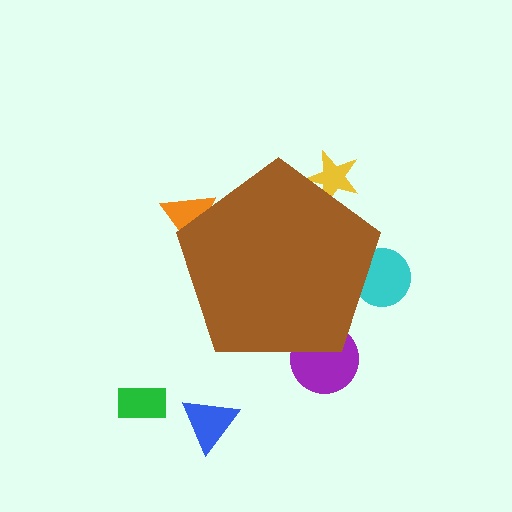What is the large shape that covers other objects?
A brown pentagon.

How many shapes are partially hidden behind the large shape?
4 shapes are partially hidden.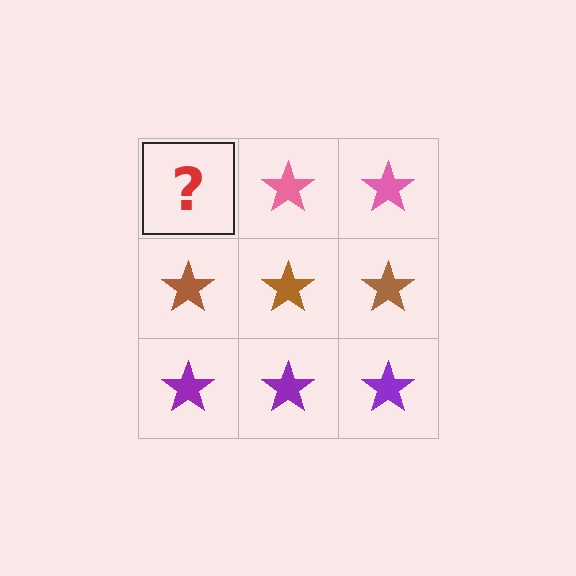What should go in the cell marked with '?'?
The missing cell should contain a pink star.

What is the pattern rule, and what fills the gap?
The rule is that each row has a consistent color. The gap should be filled with a pink star.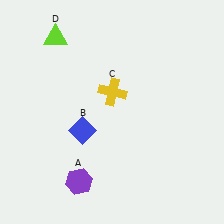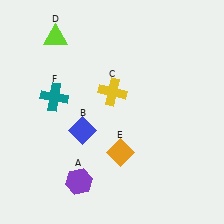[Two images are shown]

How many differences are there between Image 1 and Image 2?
There are 2 differences between the two images.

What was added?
An orange diamond (E), a teal cross (F) were added in Image 2.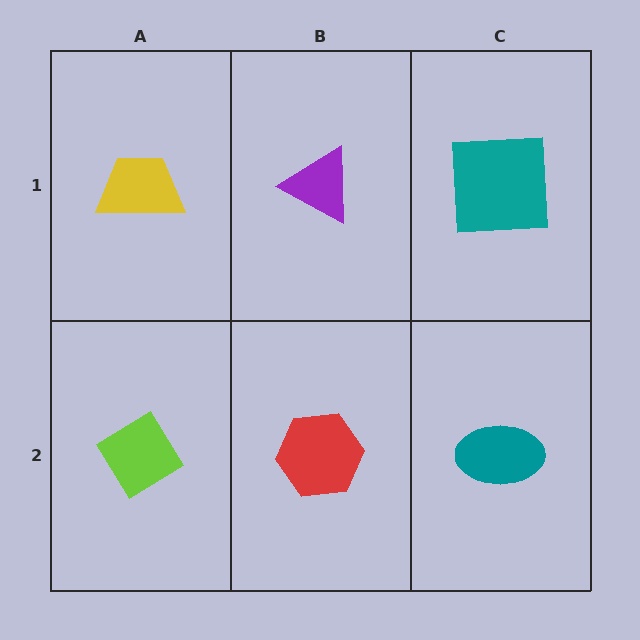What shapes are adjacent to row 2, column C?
A teal square (row 1, column C), a red hexagon (row 2, column B).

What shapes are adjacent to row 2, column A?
A yellow trapezoid (row 1, column A), a red hexagon (row 2, column B).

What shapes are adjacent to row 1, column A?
A lime diamond (row 2, column A), a purple triangle (row 1, column B).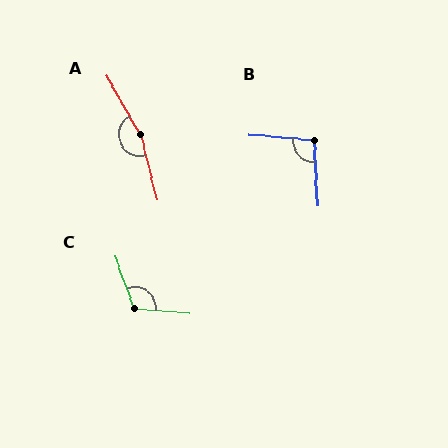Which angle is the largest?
A, at approximately 164 degrees.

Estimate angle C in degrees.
Approximately 115 degrees.